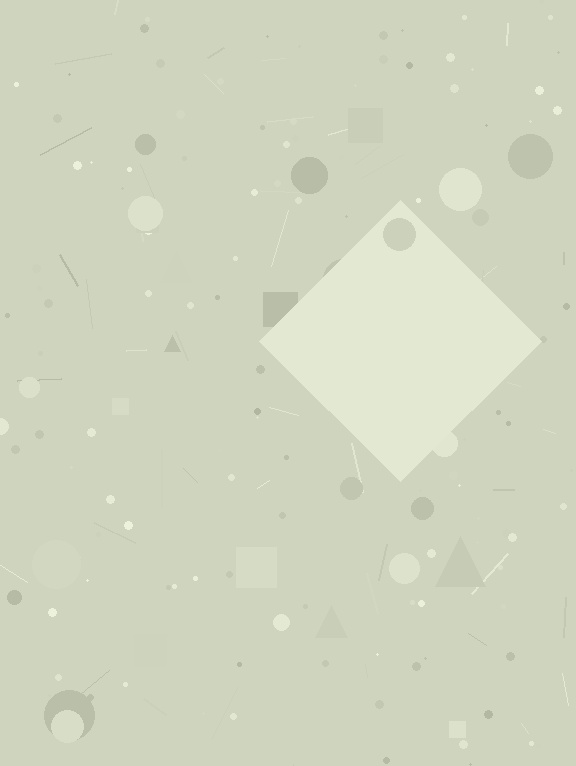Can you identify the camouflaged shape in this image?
The camouflaged shape is a diamond.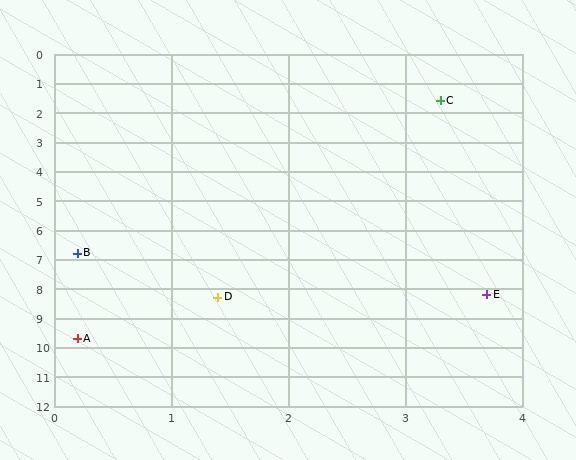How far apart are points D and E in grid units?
Points D and E are about 2.3 grid units apart.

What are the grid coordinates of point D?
Point D is at approximately (1.4, 8.3).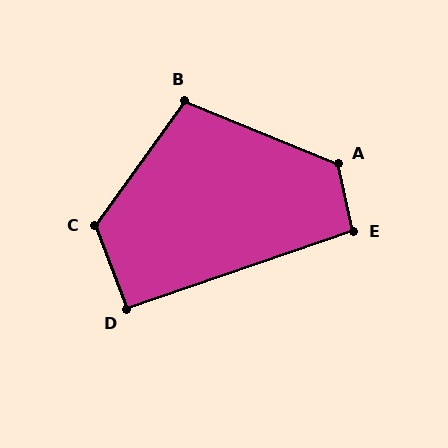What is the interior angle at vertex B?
Approximately 103 degrees (obtuse).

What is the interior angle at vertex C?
Approximately 123 degrees (obtuse).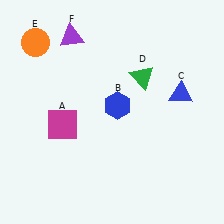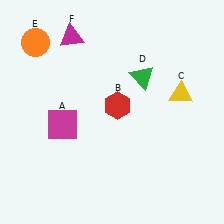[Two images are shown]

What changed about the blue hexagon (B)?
In Image 1, B is blue. In Image 2, it changed to red.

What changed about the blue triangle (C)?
In Image 1, C is blue. In Image 2, it changed to yellow.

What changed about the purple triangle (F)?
In Image 1, F is purple. In Image 2, it changed to magenta.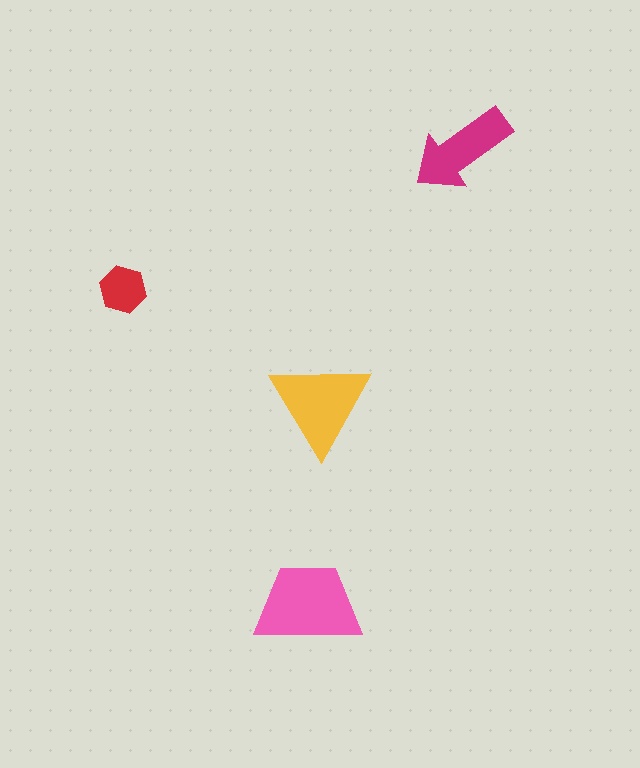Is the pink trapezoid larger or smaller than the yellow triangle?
Larger.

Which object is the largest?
The pink trapezoid.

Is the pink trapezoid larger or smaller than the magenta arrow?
Larger.